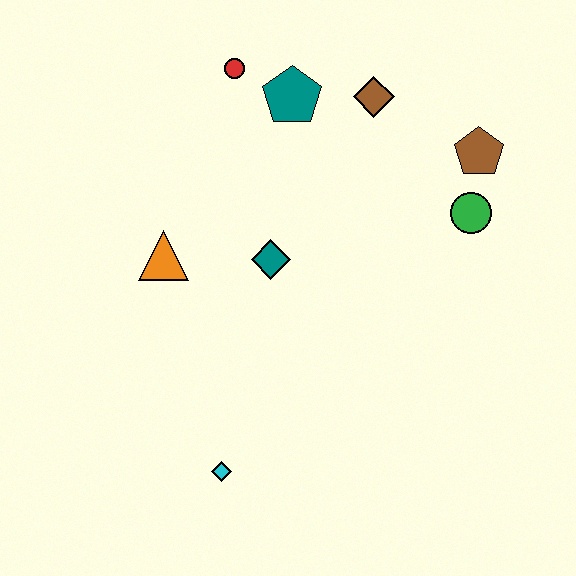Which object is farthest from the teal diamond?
The brown pentagon is farthest from the teal diamond.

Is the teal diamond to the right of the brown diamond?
No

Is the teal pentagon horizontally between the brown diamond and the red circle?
Yes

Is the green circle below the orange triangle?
No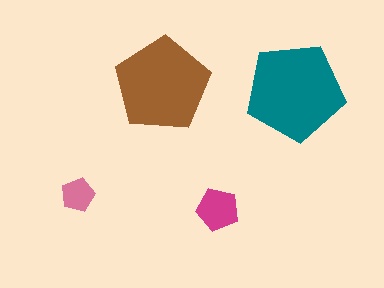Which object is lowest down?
The magenta pentagon is bottommost.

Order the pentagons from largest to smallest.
the teal one, the brown one, the magenta one, the pink one.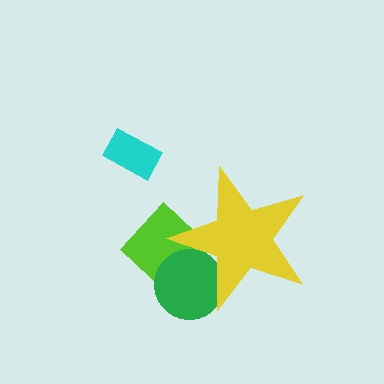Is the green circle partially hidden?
Yes, the green circle is partially hidden behind the yellow star.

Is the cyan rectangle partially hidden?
No, the cyan rectangle is fully visible.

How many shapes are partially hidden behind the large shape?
3 shapes are partially hidden.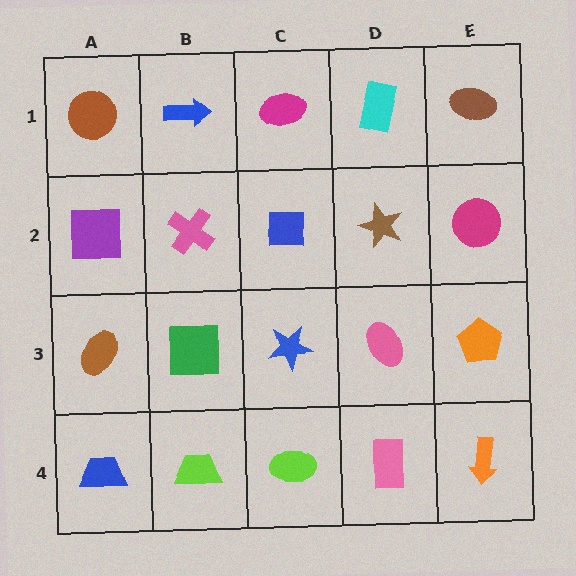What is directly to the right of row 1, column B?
A magenta ellipse.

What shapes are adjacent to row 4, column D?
A pink ellipse (row 3, column D), a lime ellipse (row 4, column C), an orange arrow (row 4, column E).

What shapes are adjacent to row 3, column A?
A purple square (row 2, column A), a blue trapezoid (row 4, column A), a green square (row 3, column B).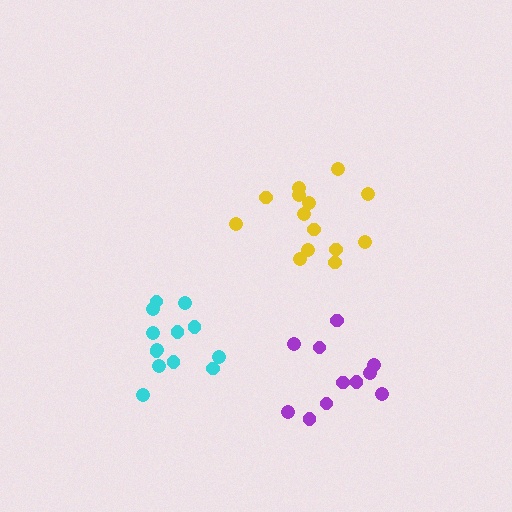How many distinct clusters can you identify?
There are 3 distinct clusters.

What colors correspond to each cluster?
The clusters are colored: purple, yellow, cyan.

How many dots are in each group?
Group 1: 11 dots, Group 2: 14 dots, Group 3: 13 dots (38 total).